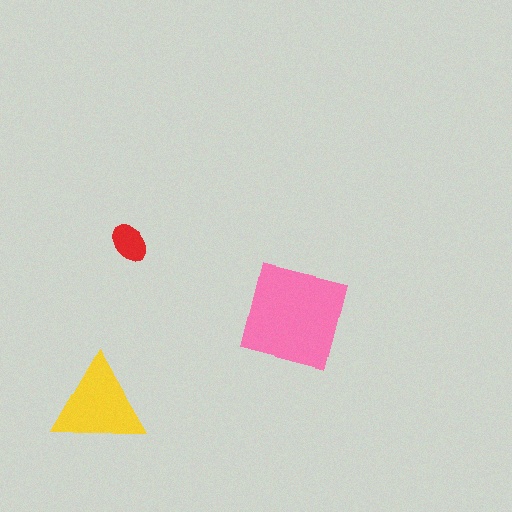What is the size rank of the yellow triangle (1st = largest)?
2nd.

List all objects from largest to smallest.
The pink square, the yellow triangle, the red ellipse.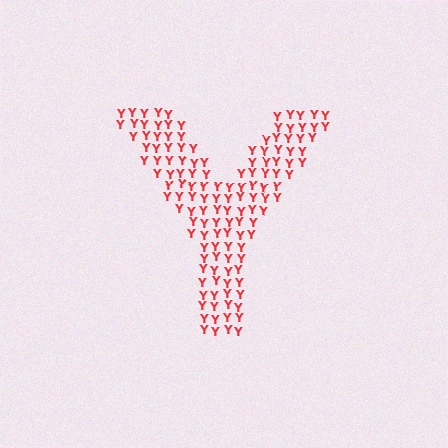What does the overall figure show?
The overall figure shows the letter Y.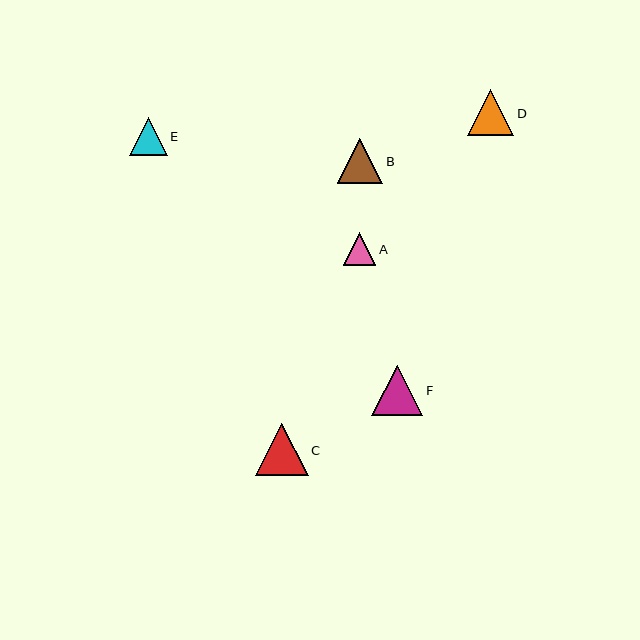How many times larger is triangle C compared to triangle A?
Triangle C is approximately 1.6 times the size of triangle A.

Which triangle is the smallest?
Triangle A is the smallest with a size of approximately 33 pixels.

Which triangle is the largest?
Triangle C is the largest with a size of approximately 52 pixels.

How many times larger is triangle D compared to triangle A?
Triangle D is approximately 1.4 times the size of triangle A.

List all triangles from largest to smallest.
From largest to smallest: C, F, D, B, E, A.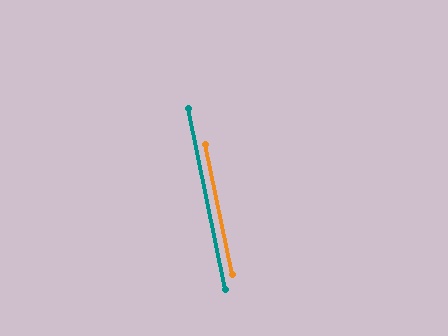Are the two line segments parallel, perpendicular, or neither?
Parallel — their directions differ by only 0.1°.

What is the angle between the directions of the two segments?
Approximately 0 degrees.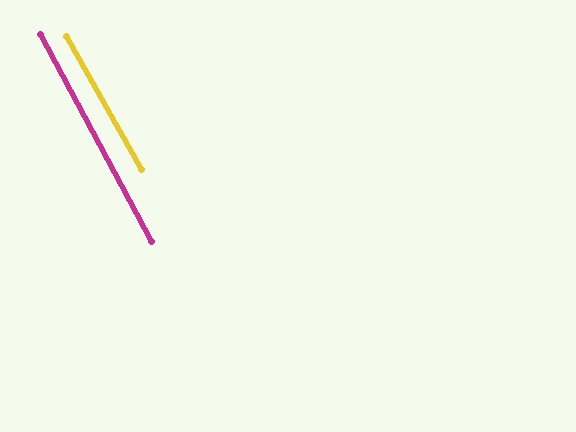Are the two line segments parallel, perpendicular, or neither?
Parallel — their directions differ by only 1.3°.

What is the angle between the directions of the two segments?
Approximately 1 degree.